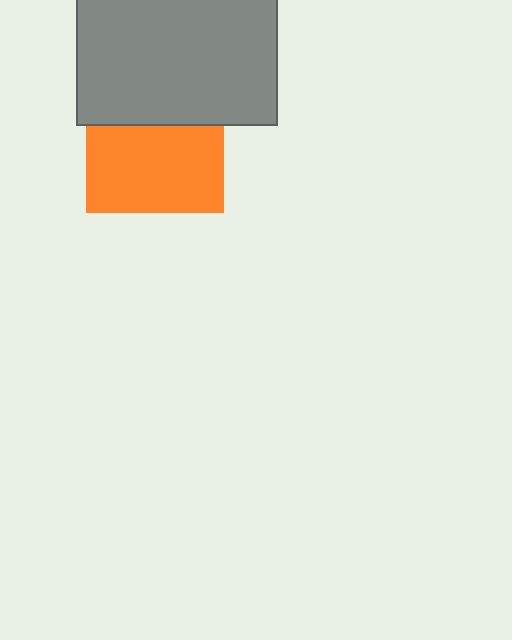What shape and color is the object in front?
The object in front is a gray rectangle.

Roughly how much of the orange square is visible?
About half of it is visible (roughly 64%).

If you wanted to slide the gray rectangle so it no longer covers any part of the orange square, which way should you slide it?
Slide it up — that is the most direct way to separate the two shapes.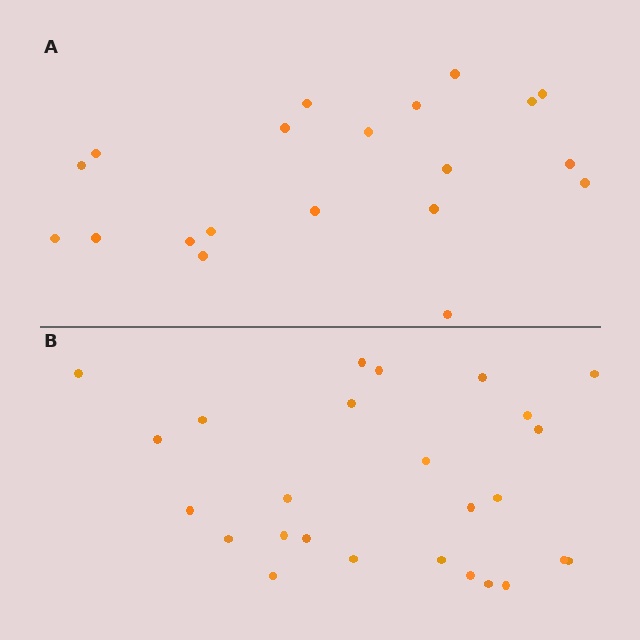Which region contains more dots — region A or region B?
Region B (the bottom region) has more dots.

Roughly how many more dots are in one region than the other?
Region B has about 6 more dots than region A.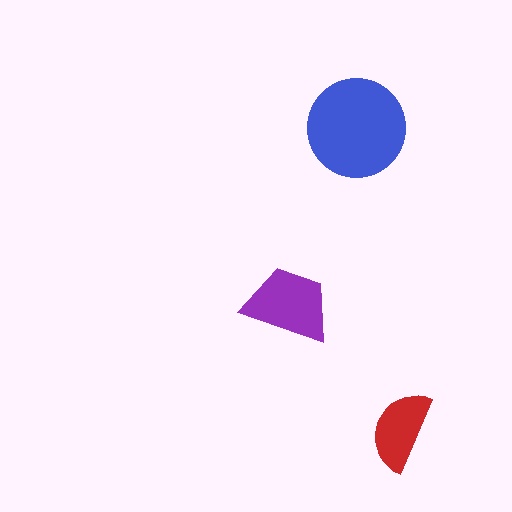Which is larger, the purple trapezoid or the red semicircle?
The purple trapezoid.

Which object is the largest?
The blue circle.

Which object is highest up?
The blue circle is topmost.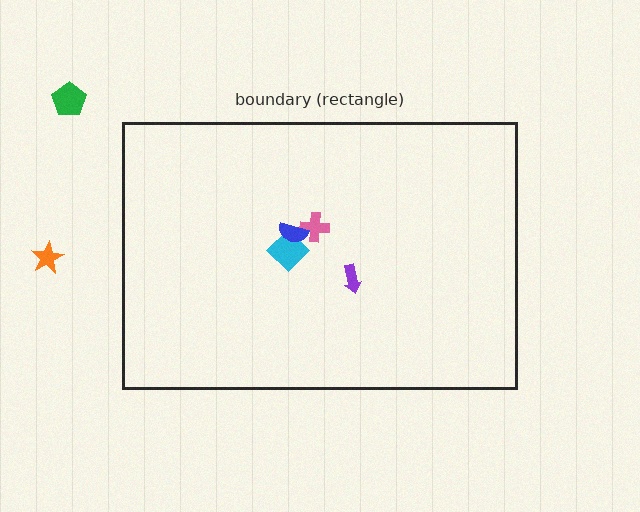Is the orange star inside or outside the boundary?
Outside.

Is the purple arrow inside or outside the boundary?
Inside.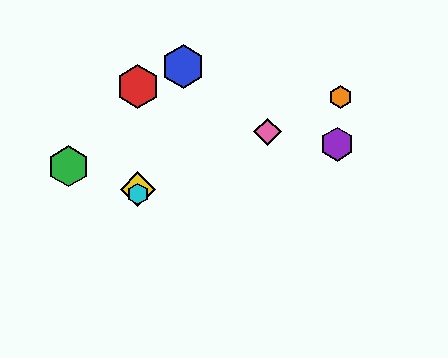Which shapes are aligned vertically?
The red hexagon, the yellow diamond, the cyan hexagon are aligned vertically.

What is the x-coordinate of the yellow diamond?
The yellow diamond is at x≈138.